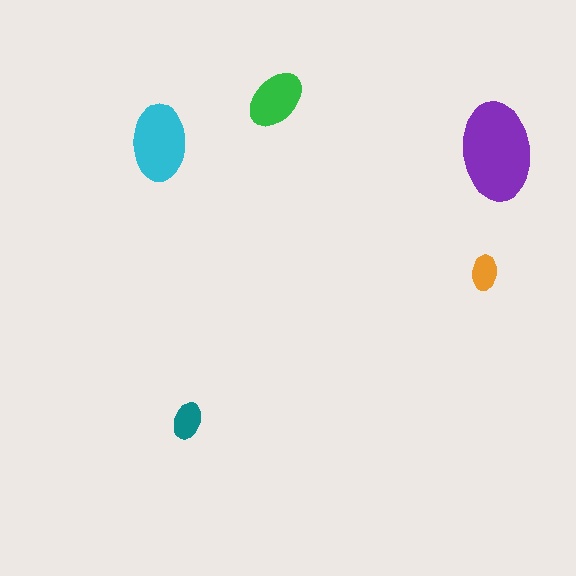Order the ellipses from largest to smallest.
the purple one, the cyan one, the green one, the teal one, the orange one.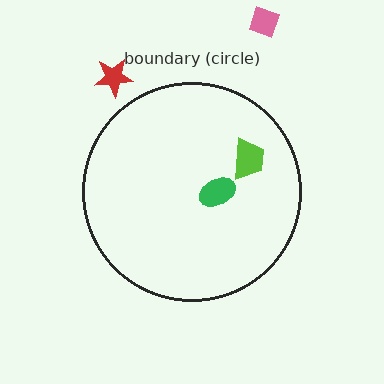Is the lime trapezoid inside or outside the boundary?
Inside.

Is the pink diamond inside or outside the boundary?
Outside.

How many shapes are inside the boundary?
2 inside, 2 outside.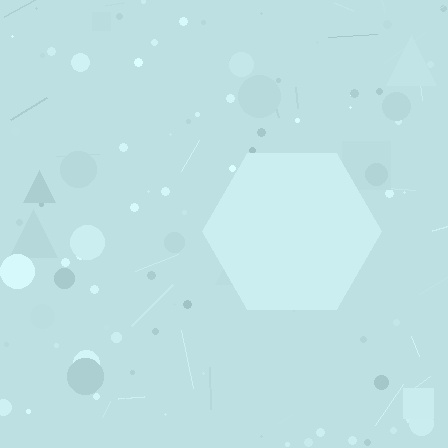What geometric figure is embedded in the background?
A hexagon is embedded in the background.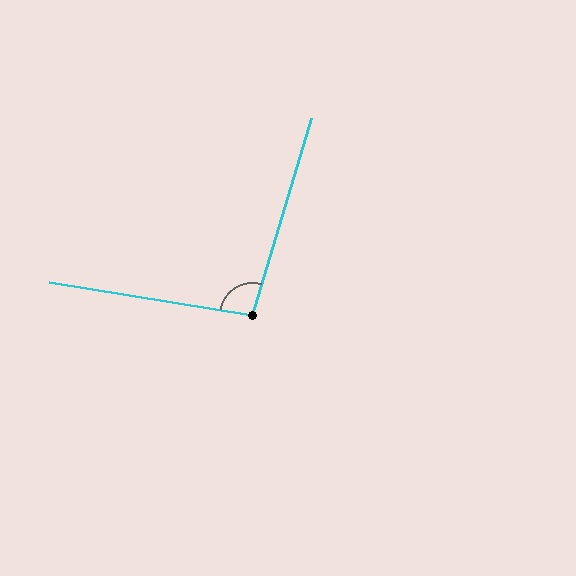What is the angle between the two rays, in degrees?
Approximately 97 degrees.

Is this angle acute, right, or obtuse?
It is obtuse.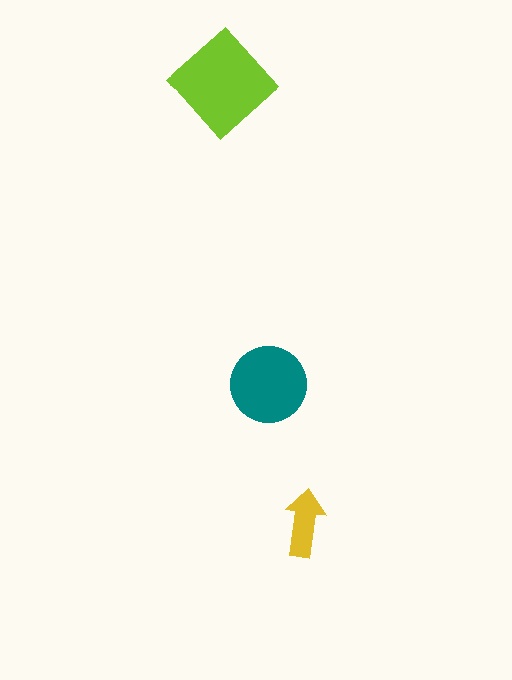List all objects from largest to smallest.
The lime diamond, the teal circle, the yellow arrow.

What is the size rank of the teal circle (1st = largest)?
2nd.